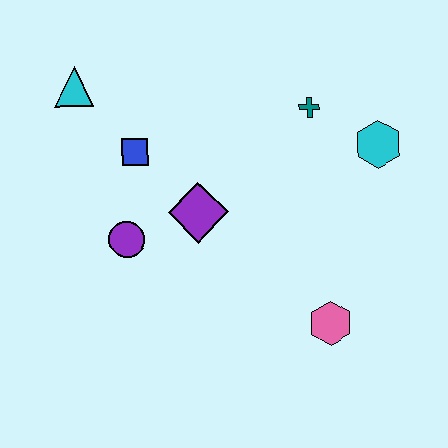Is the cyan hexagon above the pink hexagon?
Yes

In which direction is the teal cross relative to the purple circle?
The teal cross is to the right of the purple circle.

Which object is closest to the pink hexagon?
The purple diamond is closest to the pink hexagon.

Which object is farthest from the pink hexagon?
The cyan triangle is farthest from the pink hexagon.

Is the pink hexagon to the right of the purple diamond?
Yes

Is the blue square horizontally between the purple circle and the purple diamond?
Yes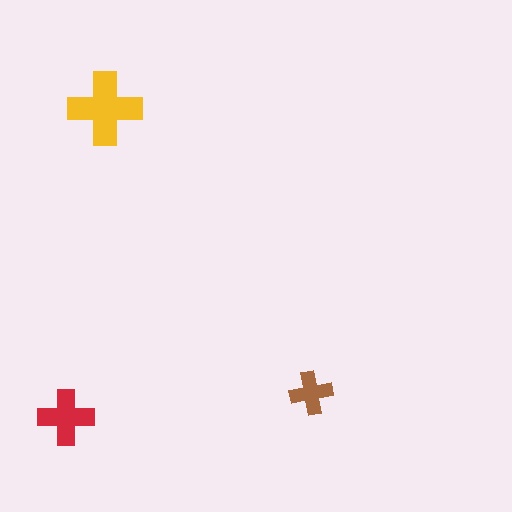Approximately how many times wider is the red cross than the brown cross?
About 1.5 times wider.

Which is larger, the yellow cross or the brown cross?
The yellow one.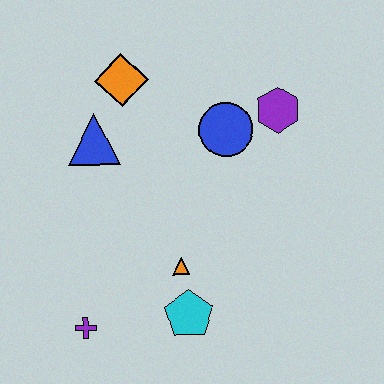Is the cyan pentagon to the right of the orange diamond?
Yes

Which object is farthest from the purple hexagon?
The purple cross is farthest from the purple hexagon.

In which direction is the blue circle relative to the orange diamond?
The blue circle is to the right of the orange diamond.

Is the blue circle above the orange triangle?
Yes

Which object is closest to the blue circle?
The purple hexagon is closest to the blue circle.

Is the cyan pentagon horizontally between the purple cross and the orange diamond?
No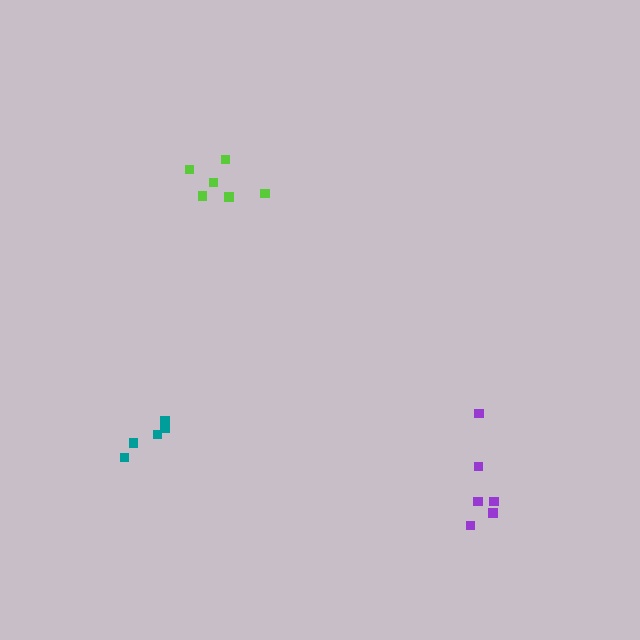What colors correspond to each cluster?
The clusters are colored: teal, lime, purple.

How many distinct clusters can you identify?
There are 3 distinct clusters.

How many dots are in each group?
Group 1: 5 dots, Group 2: 6 dots, Group 3: 6 dots (17 total).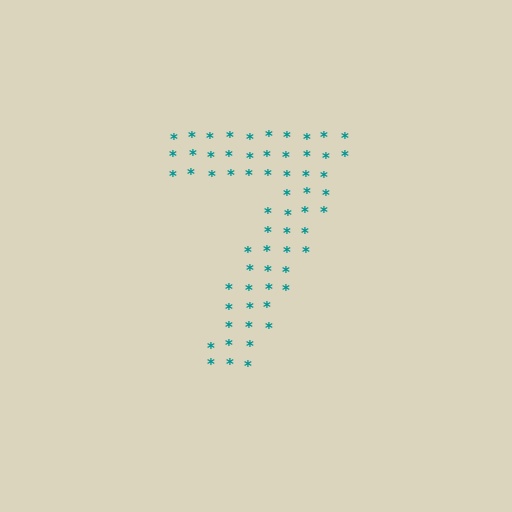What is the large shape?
The large shape is the digit 7.